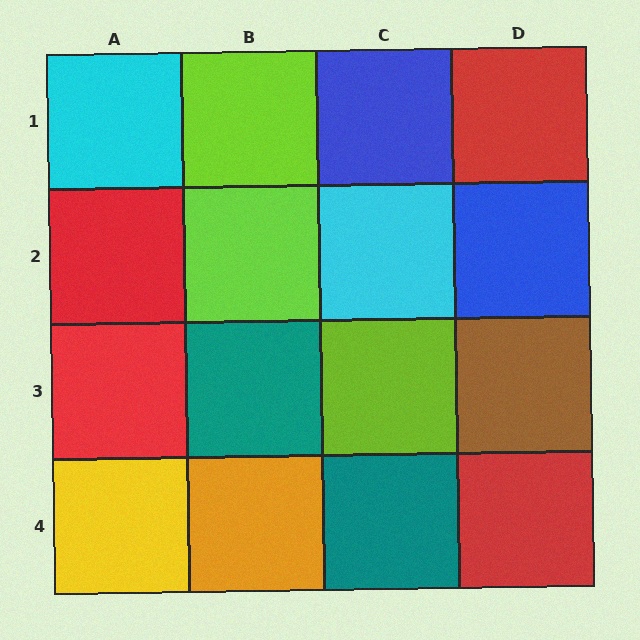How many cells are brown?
1 cell is brown.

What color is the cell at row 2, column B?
Lime.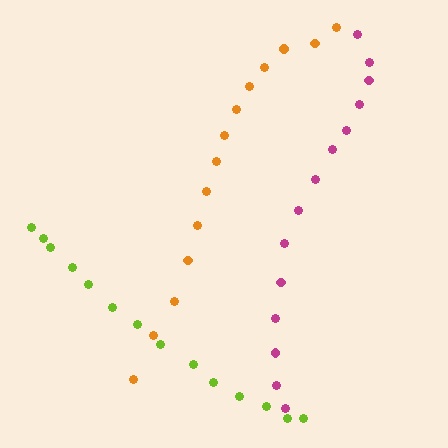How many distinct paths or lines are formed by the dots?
There are 3 distinct paths.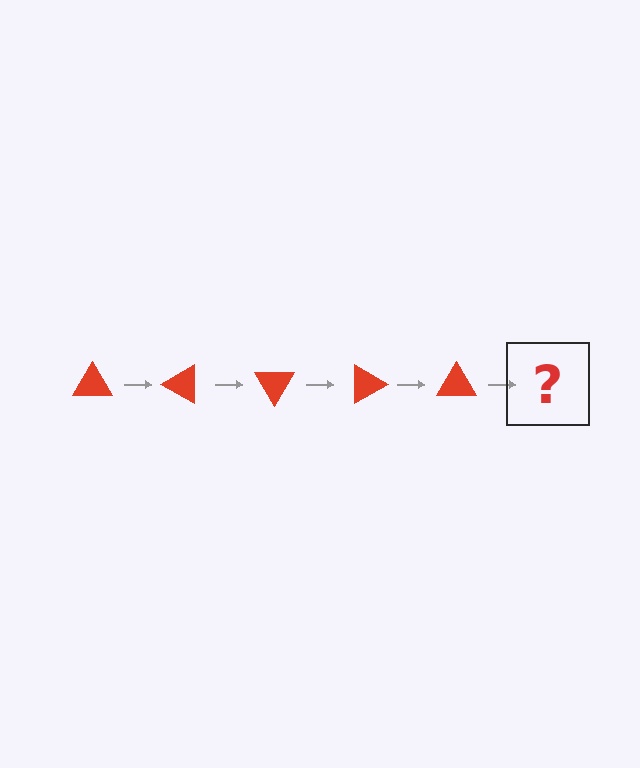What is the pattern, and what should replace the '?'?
The pattern is that the triangle rotates 30 degrees each step. The '?' should be a red triangle rotated 150 degrees.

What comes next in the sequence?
The next element should be a red triangle rotated 150 degrees.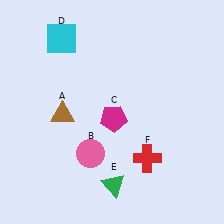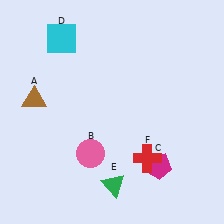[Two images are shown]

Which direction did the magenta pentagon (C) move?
The magenta pentagon (C) moved down.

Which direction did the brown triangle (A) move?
The brown triangle (A) moved left.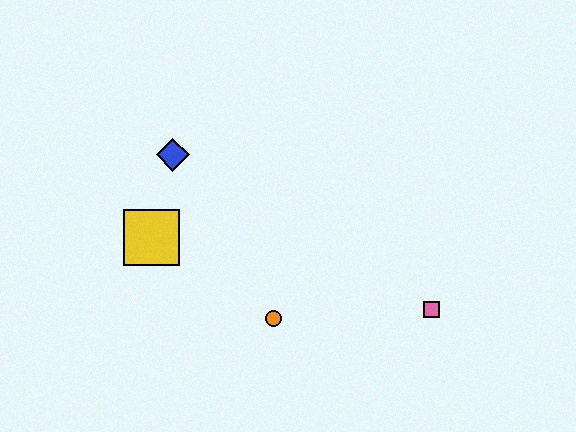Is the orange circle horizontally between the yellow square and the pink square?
Yes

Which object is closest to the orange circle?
The yellow square is closest to the orange circle.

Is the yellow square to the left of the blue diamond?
Yes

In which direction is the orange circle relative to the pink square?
The orange circle is to the left of the pink square.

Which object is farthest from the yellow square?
The pink square is farthest from the yellow square.